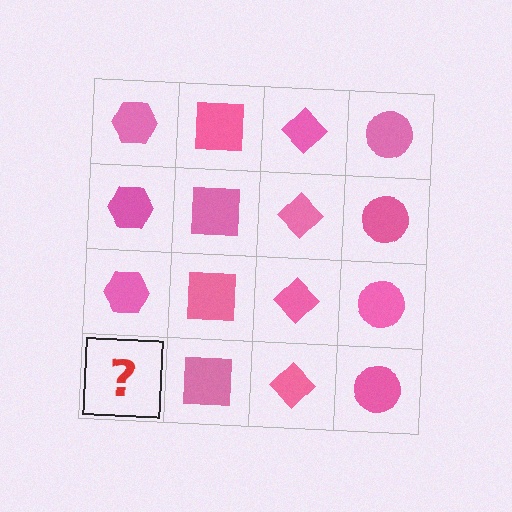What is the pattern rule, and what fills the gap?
The rule is that each column has a consistent shape. The gap should be filled with a pink hexagon.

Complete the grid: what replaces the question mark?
The question mark should be replaced with a pink hexagon.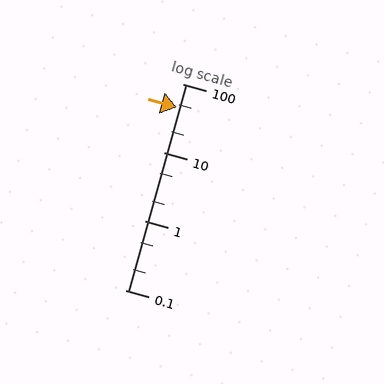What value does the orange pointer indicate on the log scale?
The pointer indicates approximately 46.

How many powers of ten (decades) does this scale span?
The scale spans 3 decades, from 0.1 to 100.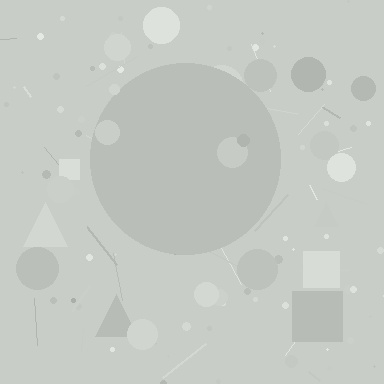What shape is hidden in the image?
A circle is hidden in the image.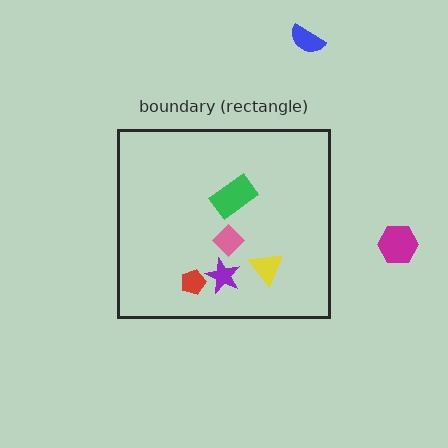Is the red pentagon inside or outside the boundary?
Inside.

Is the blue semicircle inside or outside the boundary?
Outside.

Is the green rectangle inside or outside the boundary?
Inside.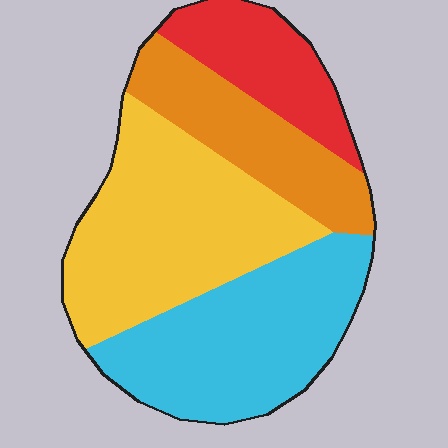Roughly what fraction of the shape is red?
Red takes up about one sixth (1/6) of the shape.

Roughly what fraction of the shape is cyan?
Cyan covers around 30% of the shape.